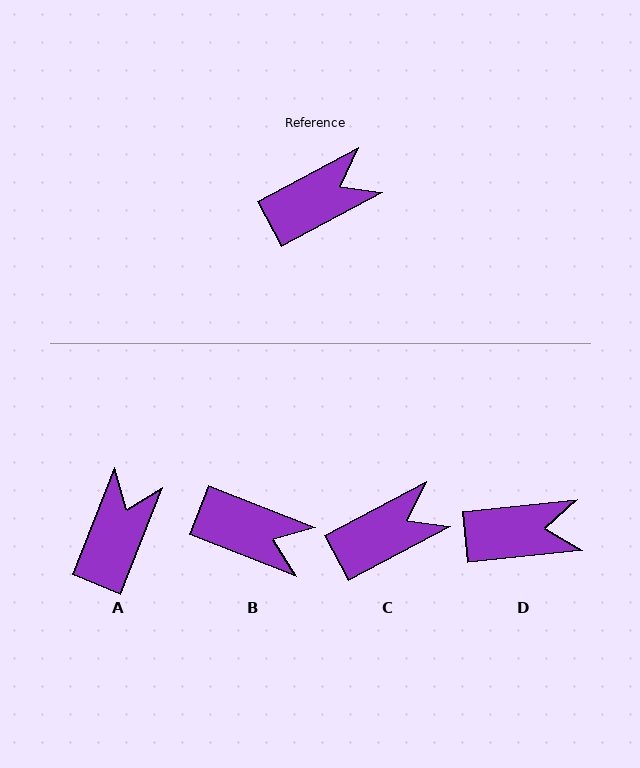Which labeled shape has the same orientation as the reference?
C.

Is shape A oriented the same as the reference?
No, it is off by about 40 degrees.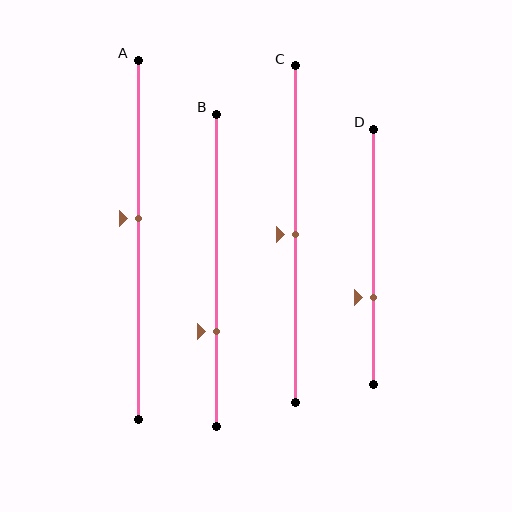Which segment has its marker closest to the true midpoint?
Segment C has its marker closest to the true midpoint.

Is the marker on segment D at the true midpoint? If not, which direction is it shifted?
No, the marker on segment D is shifted downward by about 16% of the segment length.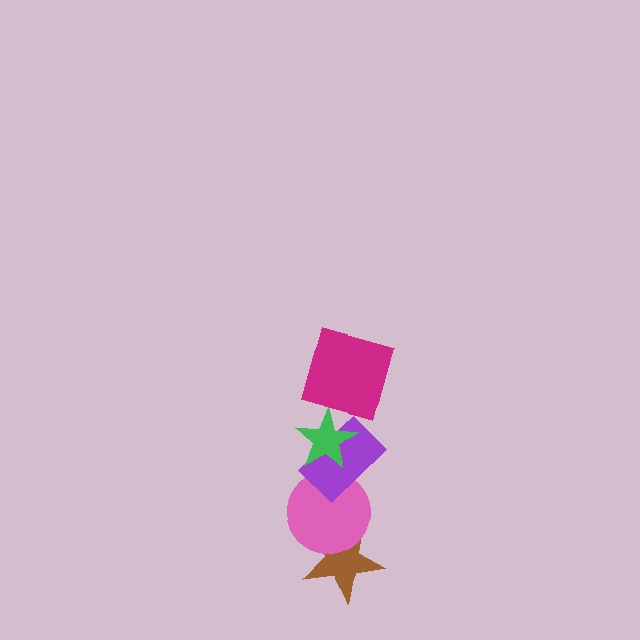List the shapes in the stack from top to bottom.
From top to bottom: the magenta square, the green star, the purple rectangle, the pink circle, the brown star.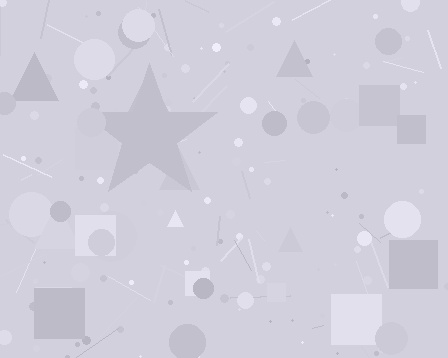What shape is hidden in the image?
A star is hidden in the image.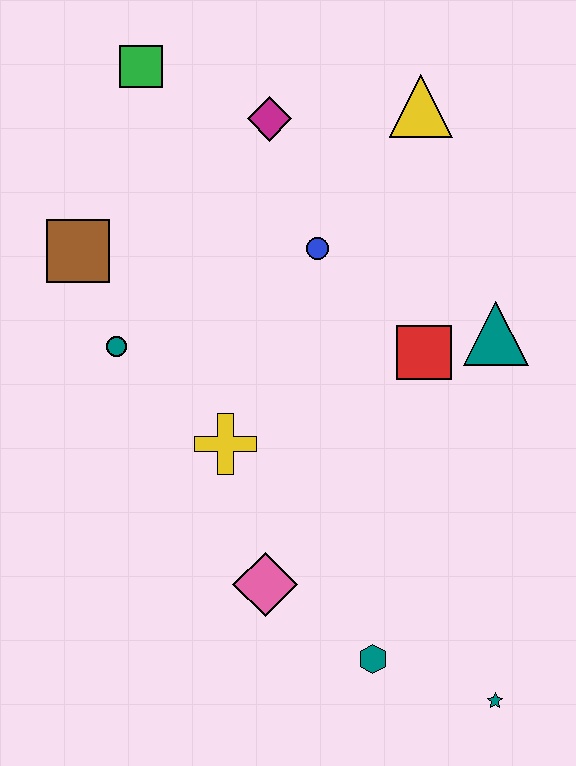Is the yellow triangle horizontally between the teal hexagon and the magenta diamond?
No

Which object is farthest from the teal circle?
The teal star is farthest from the teal circle.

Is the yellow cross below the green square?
Yes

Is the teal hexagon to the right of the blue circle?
Yes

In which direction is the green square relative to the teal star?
The green square is above the teal star.